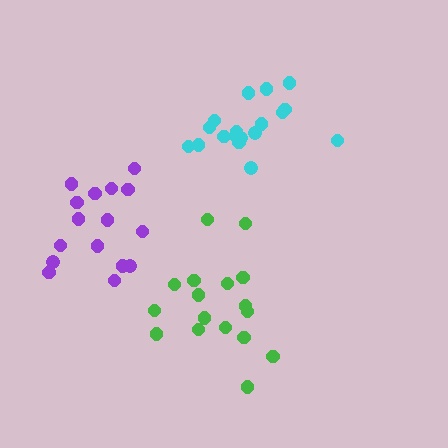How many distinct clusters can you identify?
There are 3 distinct clusters.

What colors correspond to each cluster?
The clusters are colored: purple, green, cyan.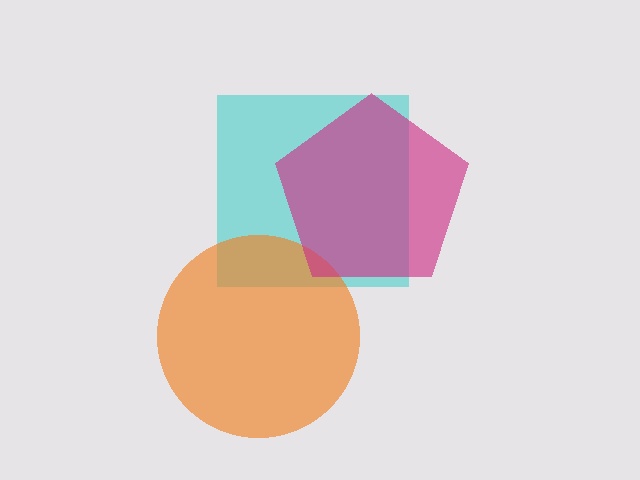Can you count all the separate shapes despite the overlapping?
Yes, there are 3 separate shapes.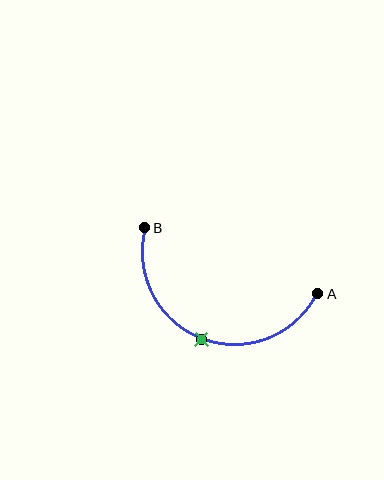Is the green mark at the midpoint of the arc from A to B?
Yes. The green mark lies on the arc at equal arc-length from both A and B — it is the arc midpoint.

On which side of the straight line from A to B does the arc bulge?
The arc bulges below the straight line connecting A and B.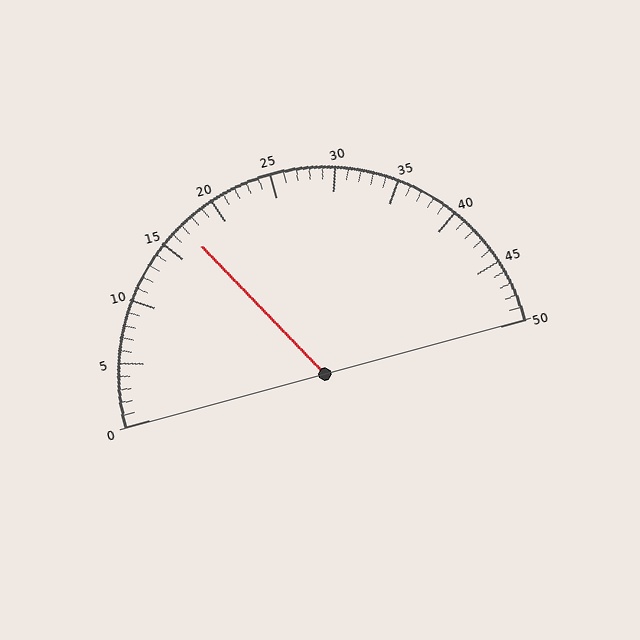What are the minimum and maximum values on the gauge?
The gauge ranges from 0 to 50.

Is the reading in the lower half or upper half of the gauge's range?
The reading is in the lower half of the range (0 to 50).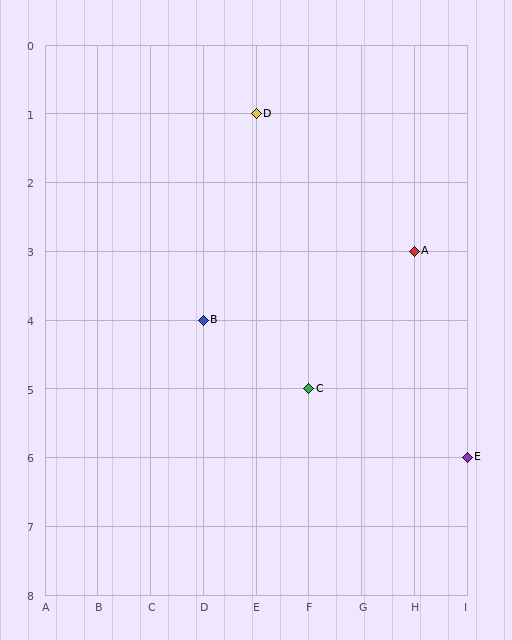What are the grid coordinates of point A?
Point A is at grid coordinates (H, 3).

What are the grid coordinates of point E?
Point E is at grid coordinates (I, 6).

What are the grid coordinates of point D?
Point D is at grid coordinates (E, 1).